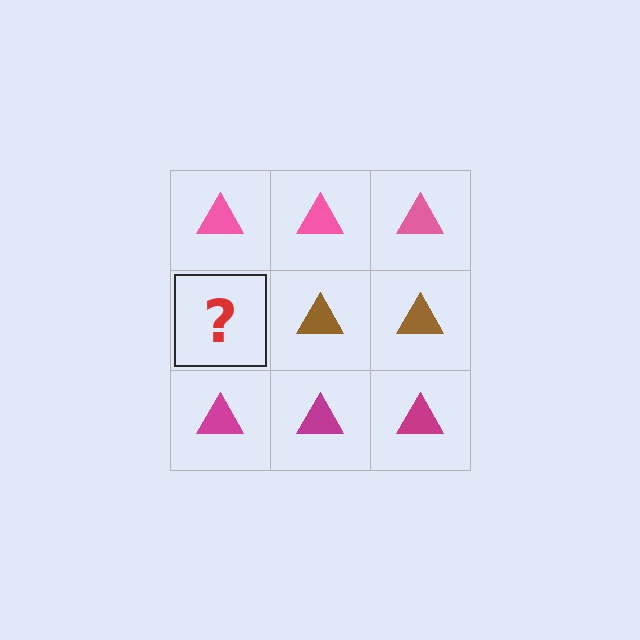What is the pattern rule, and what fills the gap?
The rule is that each row has a consistent color. The gap should be filled with a brown triangle.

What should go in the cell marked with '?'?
The missing cell should contain a brown triangle.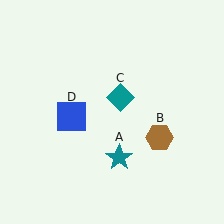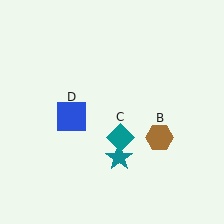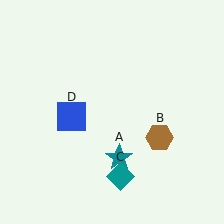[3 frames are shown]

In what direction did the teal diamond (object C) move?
The teal diamond (object C) moved down.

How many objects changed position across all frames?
1 object changed position: teal diamond (object C).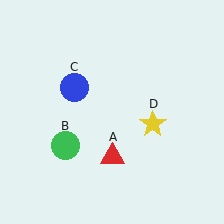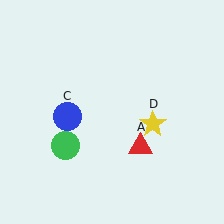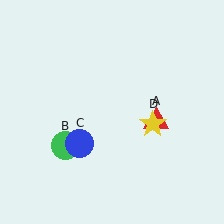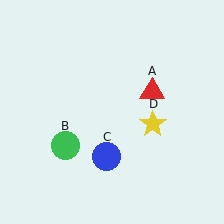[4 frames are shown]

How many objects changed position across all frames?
2 objects changed position: red triangle (object A), blue circle (object C).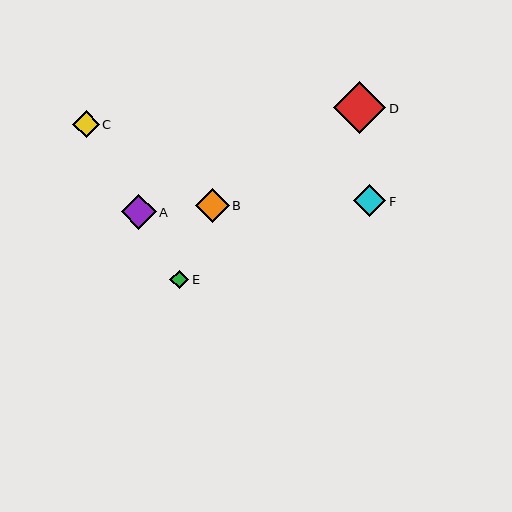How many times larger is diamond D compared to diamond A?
Diamond D is approximately 1.5 times the size of diamond A.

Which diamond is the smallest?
Diamond E is the smallest with a size of approximately 19 pixels.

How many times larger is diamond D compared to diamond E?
Diamond D is approximately 2.8 times the size of diamond E.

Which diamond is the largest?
Diamond D is the largest with a size of approximately 52 pixels.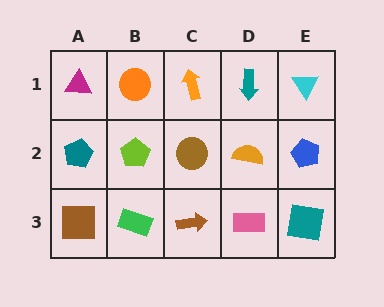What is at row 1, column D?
A teal arrow.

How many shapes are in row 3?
5 shapes.